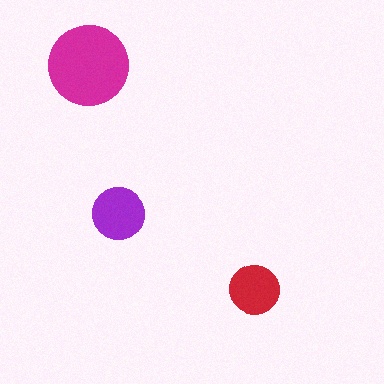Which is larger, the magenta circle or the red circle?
The magenta one.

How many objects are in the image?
There are 3 objects in the image.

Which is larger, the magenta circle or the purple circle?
The magenta one.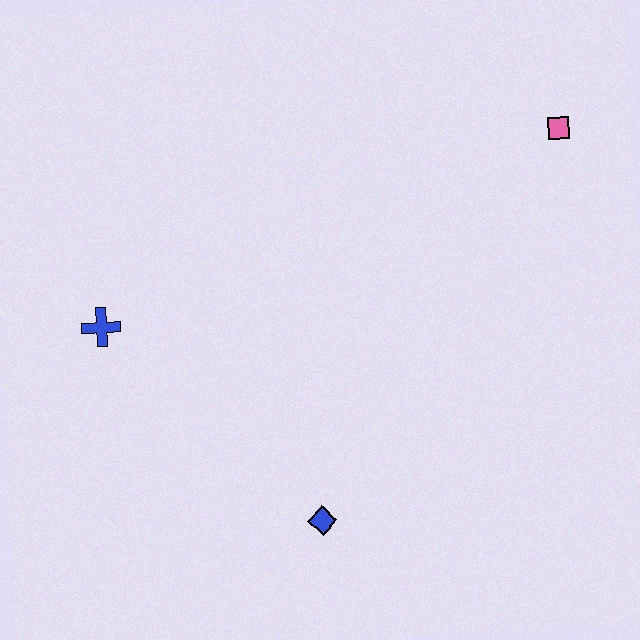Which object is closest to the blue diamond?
The blue cross is closest to the blue diamond.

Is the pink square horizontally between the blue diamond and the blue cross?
No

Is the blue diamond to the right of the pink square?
No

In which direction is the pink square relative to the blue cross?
The pink square is to the right of the blue cross.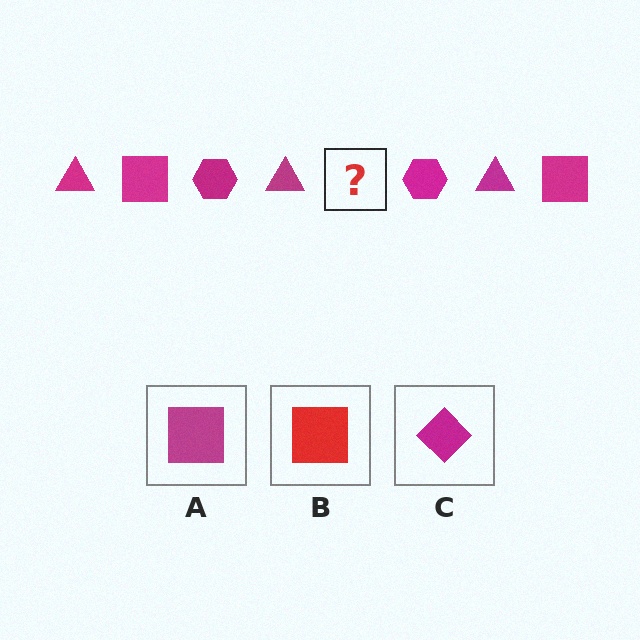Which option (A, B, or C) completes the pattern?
A.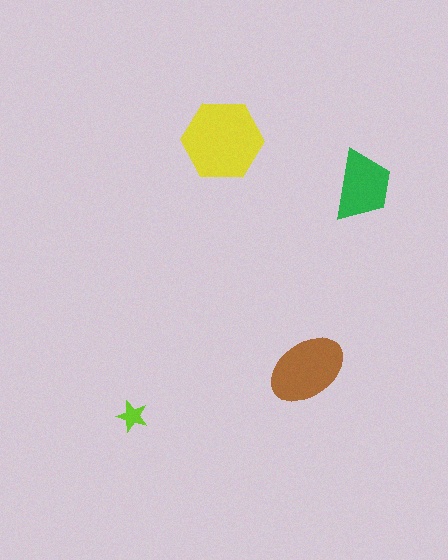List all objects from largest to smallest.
The yellow hexagon, the brown ellipse, the green trapezoid, the lime star.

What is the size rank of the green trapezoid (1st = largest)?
3rd.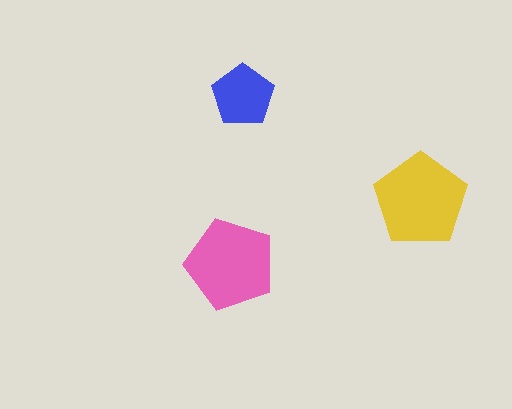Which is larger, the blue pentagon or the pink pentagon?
The pink one.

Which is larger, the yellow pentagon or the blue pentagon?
The yellow one.